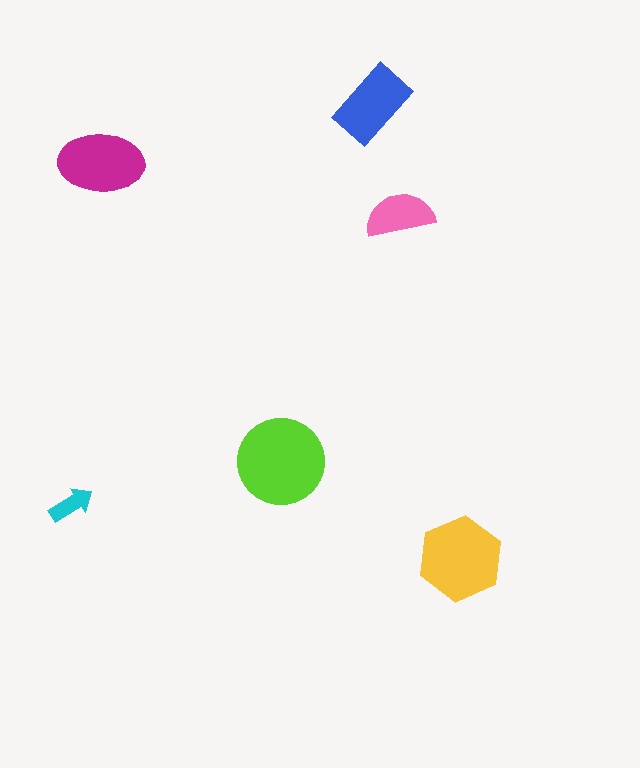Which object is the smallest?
The cyan arrow.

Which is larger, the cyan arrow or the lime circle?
The lime circle.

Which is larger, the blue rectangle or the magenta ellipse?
The magenta ellipse.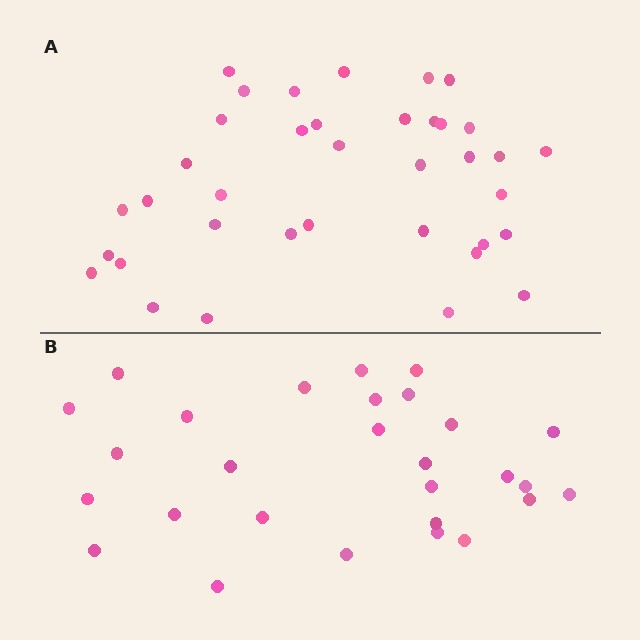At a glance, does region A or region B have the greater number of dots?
Region A (the top region) has more dots.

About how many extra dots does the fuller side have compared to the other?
Region A has roughly 8 or so more dots than region B.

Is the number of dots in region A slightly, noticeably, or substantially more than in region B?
Region A has noticeably more, but not dramatically so. The ratio is roughly 1.3 to 1.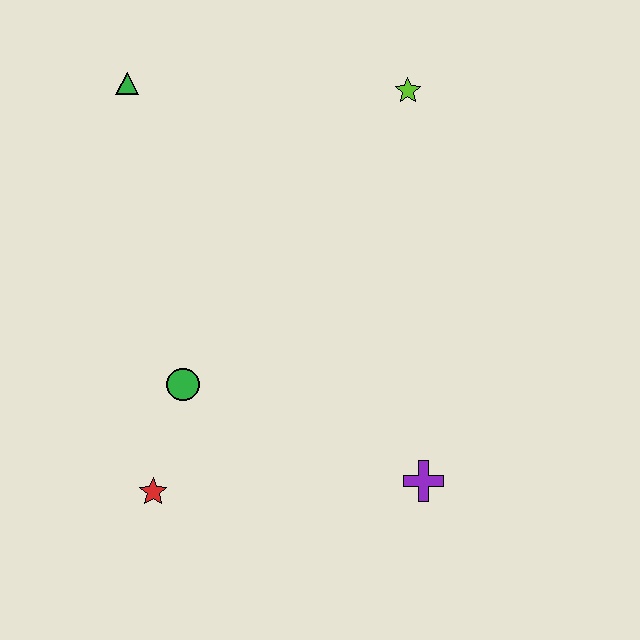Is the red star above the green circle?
No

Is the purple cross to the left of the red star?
No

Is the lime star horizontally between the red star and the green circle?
No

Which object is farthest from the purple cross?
The green triangle is farthest from the purple cross.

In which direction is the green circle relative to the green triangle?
The green circle is below the green triangle.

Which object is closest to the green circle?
The red star is closest to the green circle.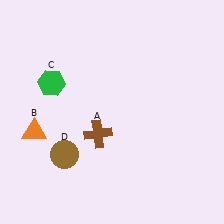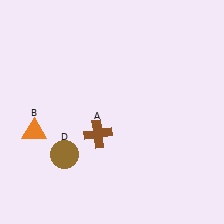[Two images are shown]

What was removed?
The green hexagon (C) was removed in Image 2.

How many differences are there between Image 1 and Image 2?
There is 1 difference between the two images.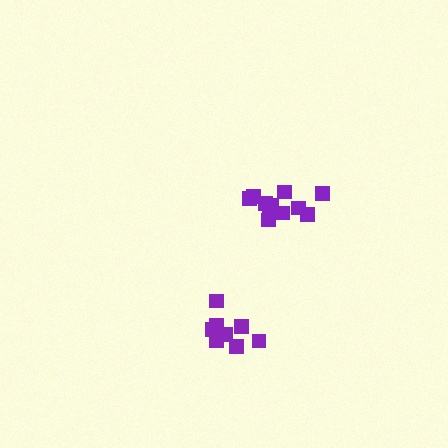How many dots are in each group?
Group 1: 11 dots, Group 2: 8 dots (19 total).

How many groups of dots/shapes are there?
There are 2 groups.